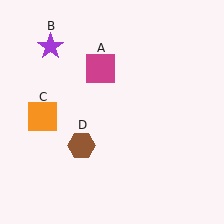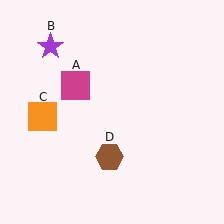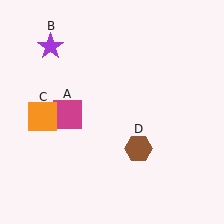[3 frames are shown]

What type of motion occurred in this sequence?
The magenta square (object A), brown hexagon (object D) rotated counterclockwise around the center of the scene.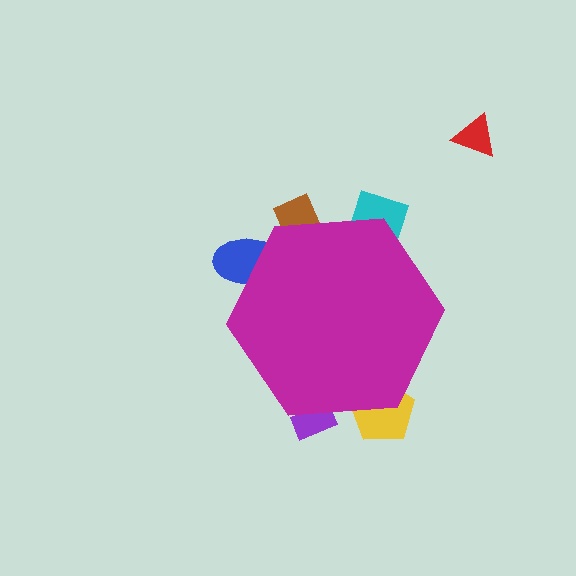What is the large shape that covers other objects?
A magenta hexagon.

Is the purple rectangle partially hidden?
Yes, the purple rectangle is partially hidden behind the magenta hexagon.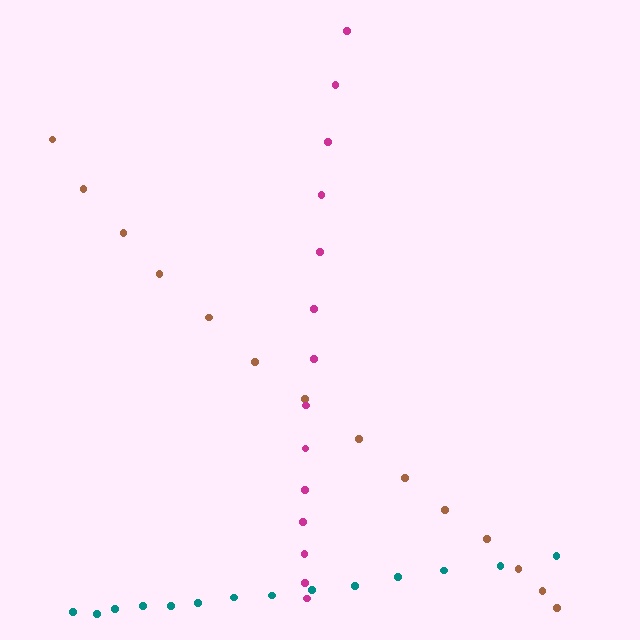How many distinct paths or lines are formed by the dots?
There are 3 distinct paths.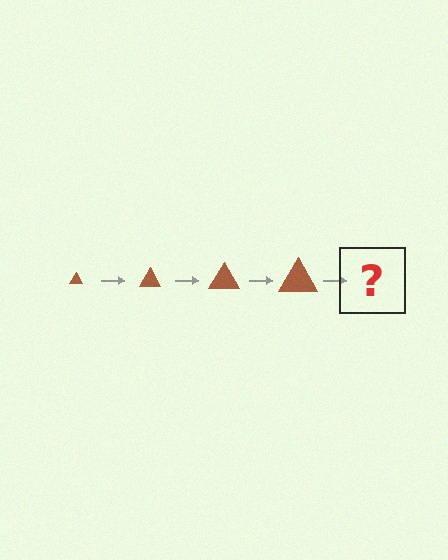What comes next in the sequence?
The next element should be a brown triangle, larger than the previous one.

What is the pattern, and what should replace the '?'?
The pattern is that the triangle gets progressively larger each step. The '?' should be a brown triangle, larger than the previous one.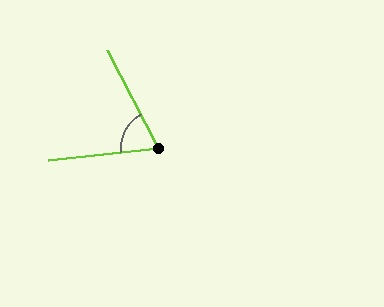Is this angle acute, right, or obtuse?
It is acute.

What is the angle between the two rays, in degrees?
Approximately 68 degrees.